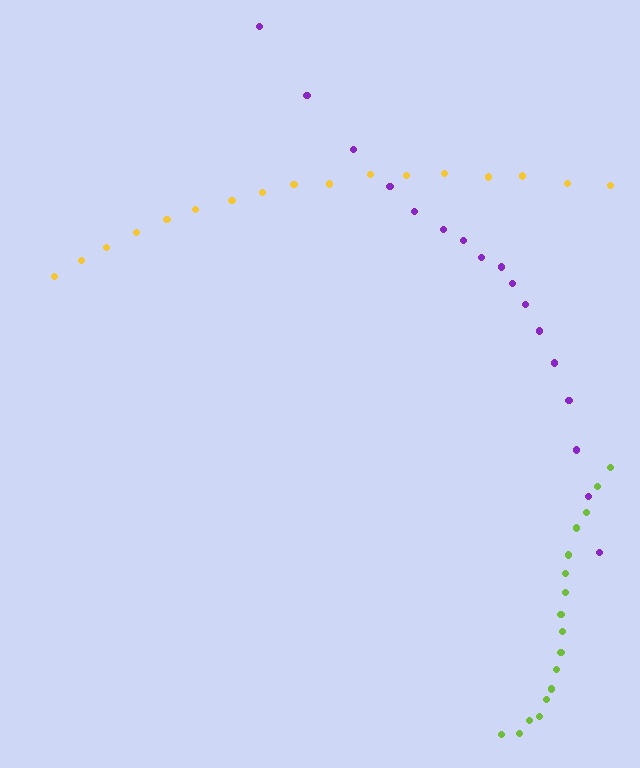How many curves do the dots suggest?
There are 3 distinct paths.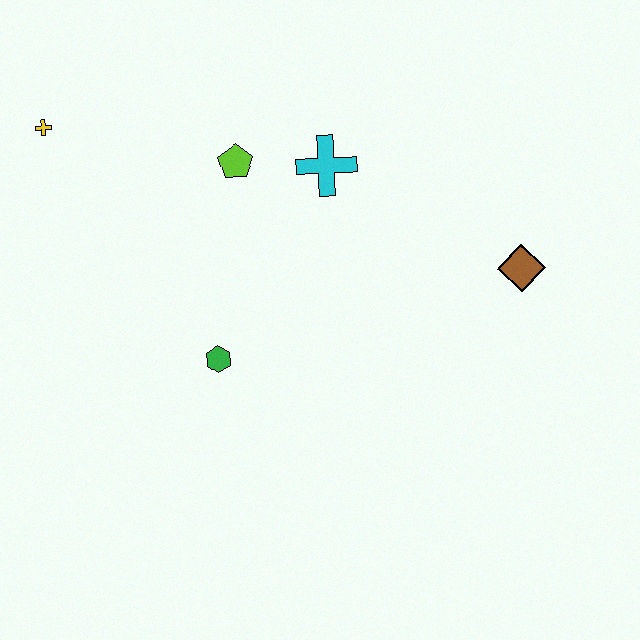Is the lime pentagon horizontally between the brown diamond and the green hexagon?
Yes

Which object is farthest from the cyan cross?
The yellow cross is farthest from the cyan cross.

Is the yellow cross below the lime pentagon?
No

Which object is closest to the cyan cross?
The lime pentagon is closest to the cyan cross.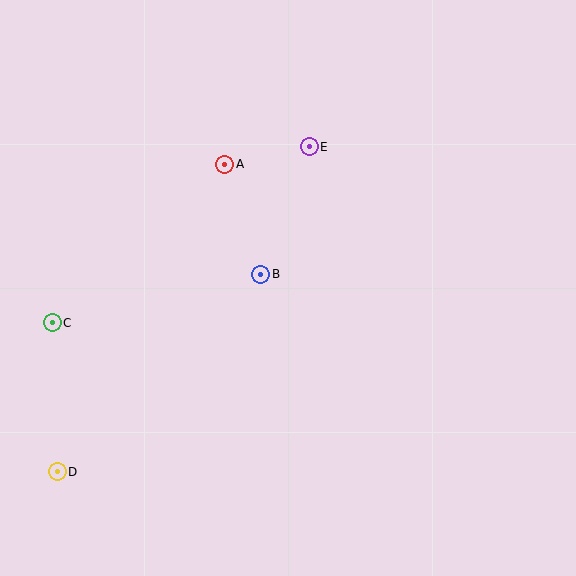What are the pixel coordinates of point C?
Point C is at (52, 323).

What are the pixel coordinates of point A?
Point A is at (225, 164).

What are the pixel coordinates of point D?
Point D is at (57, 472).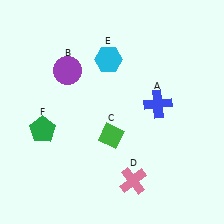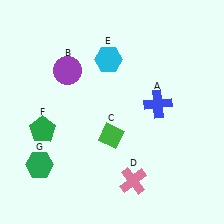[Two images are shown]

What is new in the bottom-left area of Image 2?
A green hexagon (G) was added in the bottom-left area of Image 2.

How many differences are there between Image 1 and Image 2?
There is 1 difference between the two images.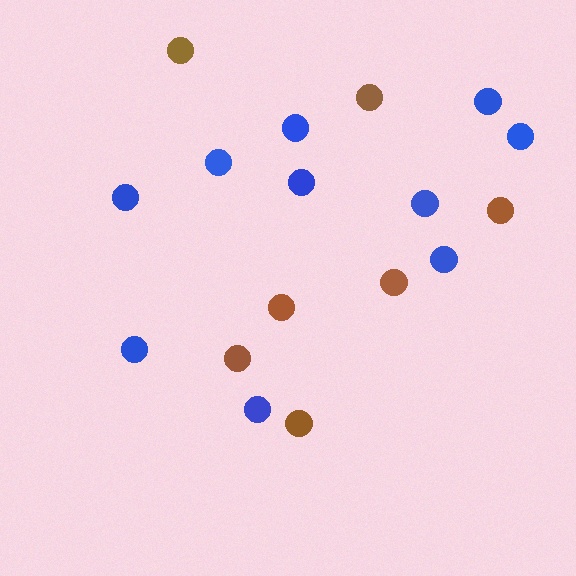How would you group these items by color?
There are 2 groups: one group of brown circles (7) and one group of blue circles (10).